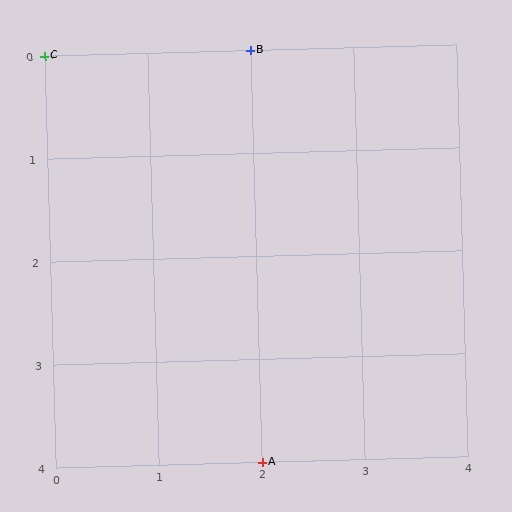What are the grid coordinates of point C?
Point C is at grid coordinates (0, 0).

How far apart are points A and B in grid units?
Points A and B are 4 rows apart.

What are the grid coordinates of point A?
Point A is at grid coordinates (2, 4).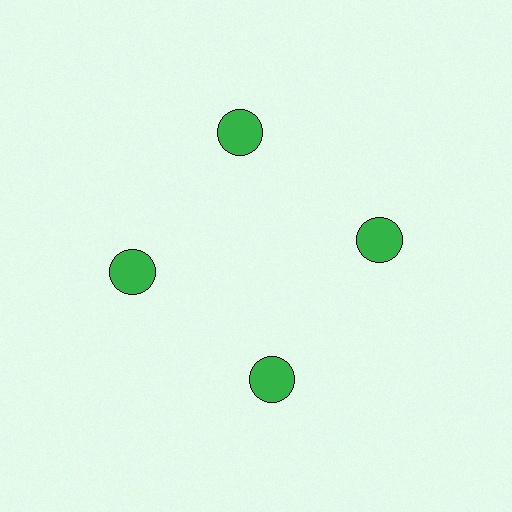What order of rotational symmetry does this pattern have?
This pattern has 4-fold rotational symmetry.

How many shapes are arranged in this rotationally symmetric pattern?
There are 4 shapes, arranged in 4 groups of 1.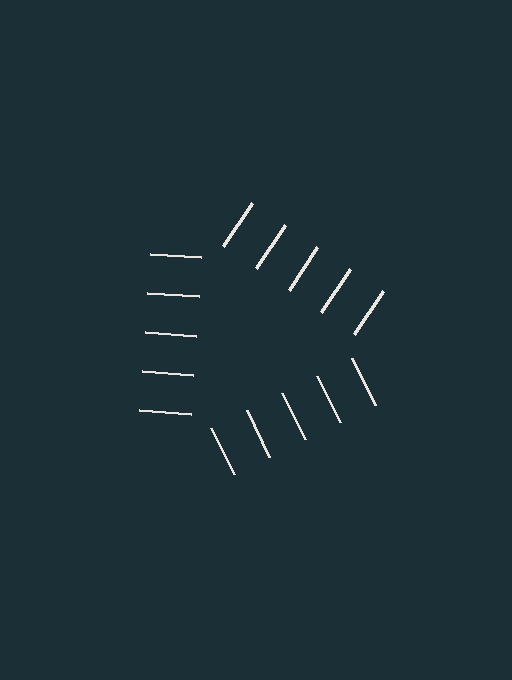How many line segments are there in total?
15 — 5 along each of the 3 edges.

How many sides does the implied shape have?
3 sides — the line-ends trace a triangle.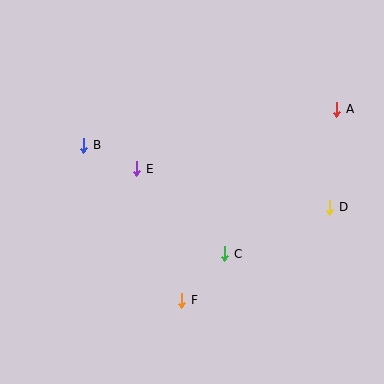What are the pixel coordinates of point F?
Point F is at (182, 300).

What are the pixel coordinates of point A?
Point A is at (337, 109).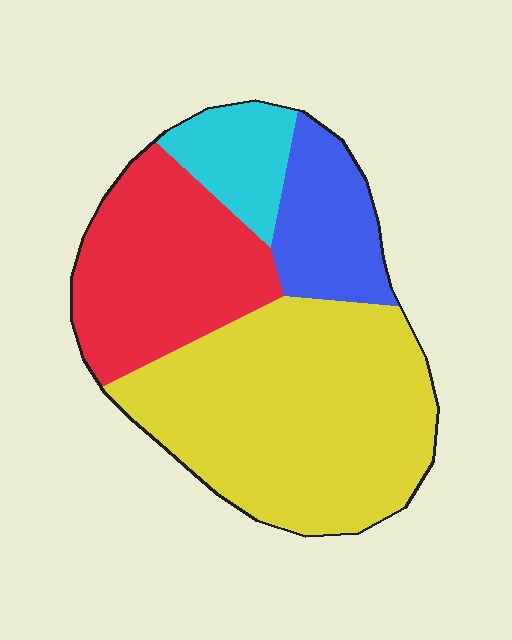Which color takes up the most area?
Yellow, at roughly 50%.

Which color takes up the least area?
Cyan, at roughly 10%.